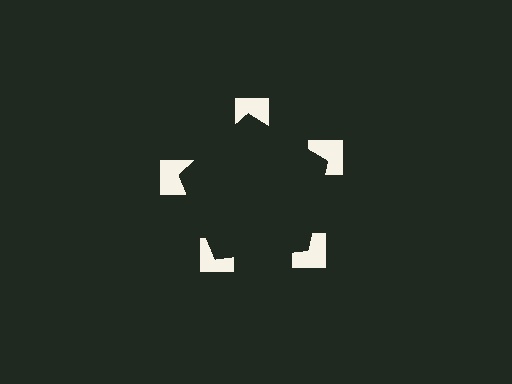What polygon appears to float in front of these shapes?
An illusory pentagon — its edges are inferred from the aligned wedge cuts in the notched squares, not physically drawn.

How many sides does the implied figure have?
5 sides.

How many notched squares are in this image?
There are 5 — one at each vertex of the illusory pentagon.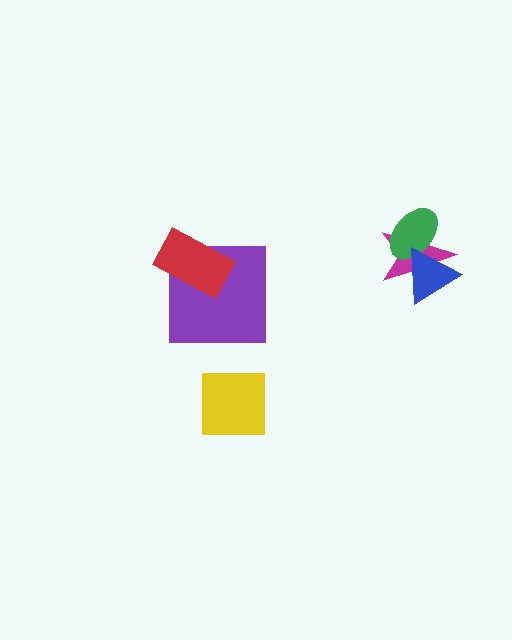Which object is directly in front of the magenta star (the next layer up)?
The green ellipse is directly in front of the magenta star.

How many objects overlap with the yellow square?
0 objects overlap with the yellow square.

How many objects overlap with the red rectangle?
1 object overlaps with the red rectangle.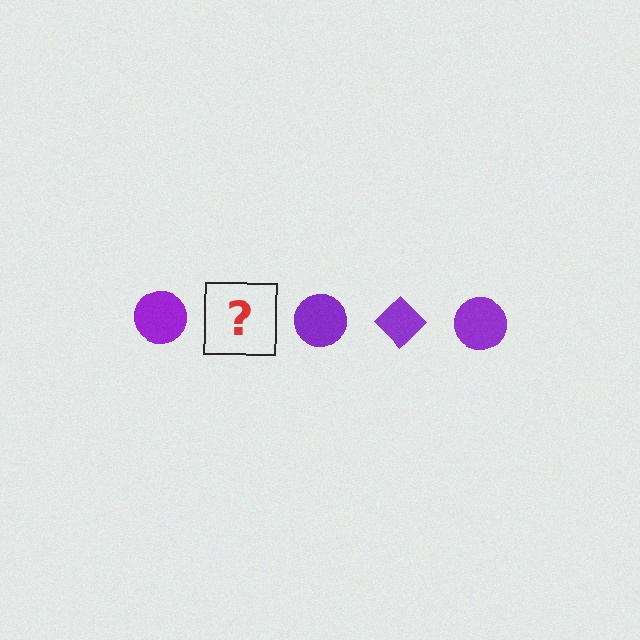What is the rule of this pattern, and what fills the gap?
The rule is that the pattern cycles through circle, diamond shapes in purple. The gap should be filled with a purple diamond.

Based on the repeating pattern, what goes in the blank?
The blank should be a purple diamond.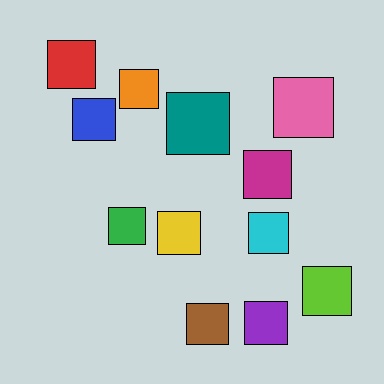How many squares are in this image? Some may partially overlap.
There are 12 squares.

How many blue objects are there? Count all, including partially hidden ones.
There is 1 blue object.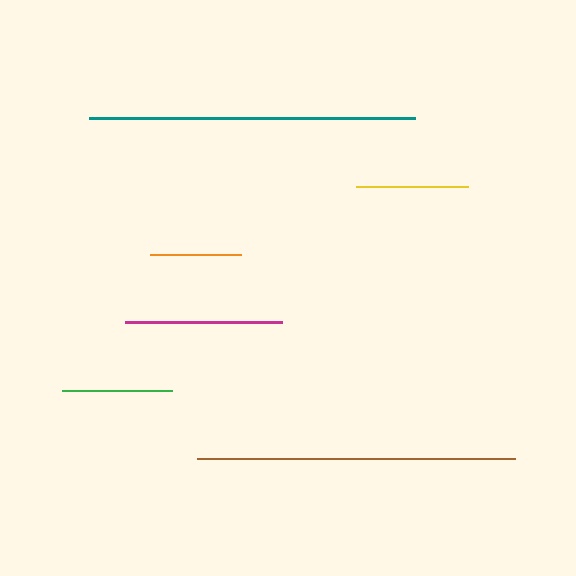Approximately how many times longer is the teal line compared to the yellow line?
The teal line is approximately 2.9 times the length of the yellow line.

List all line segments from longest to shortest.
From longest to shortest: teal, brown, magenta, yellow, green, orange.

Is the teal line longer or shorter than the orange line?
The teal line is longer than the orange line.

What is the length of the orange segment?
The orange segment is approximately 91 pixels long.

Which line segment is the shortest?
The orange line is the shortest at approximately 91 pixels.